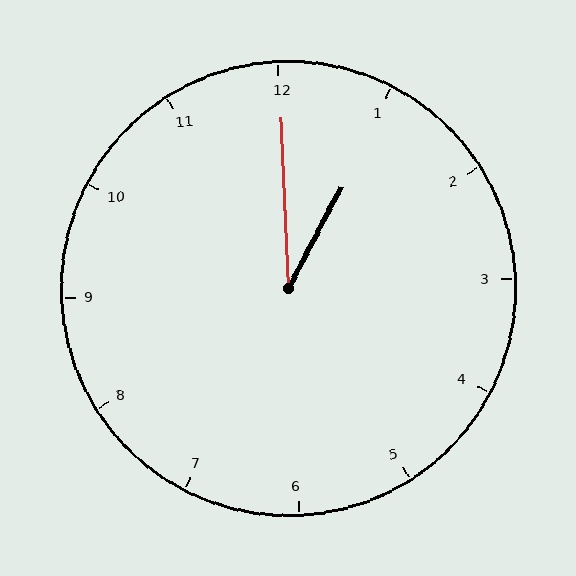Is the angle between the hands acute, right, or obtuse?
It is acute.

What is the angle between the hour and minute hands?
Approximately 30 degrees.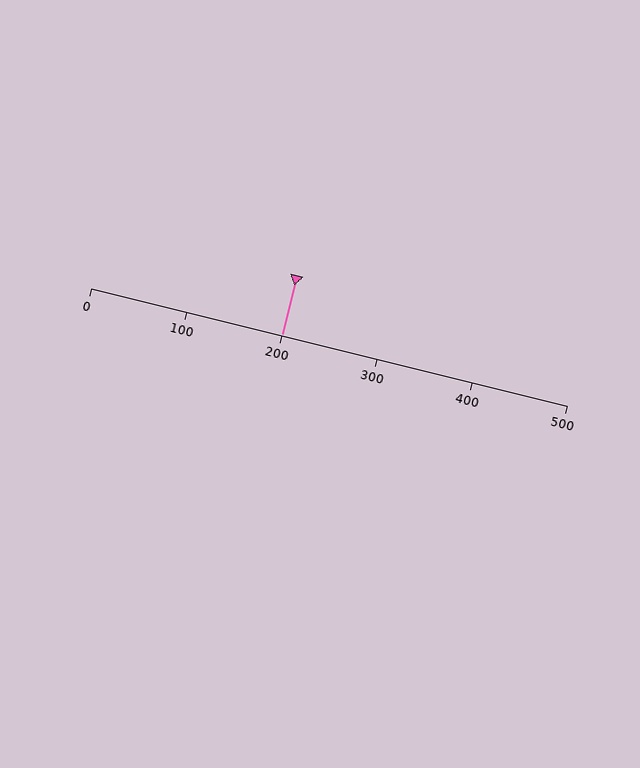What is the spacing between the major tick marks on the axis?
The major ticks are spaced 100 apart.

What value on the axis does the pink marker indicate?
The marker indicates approximately 200.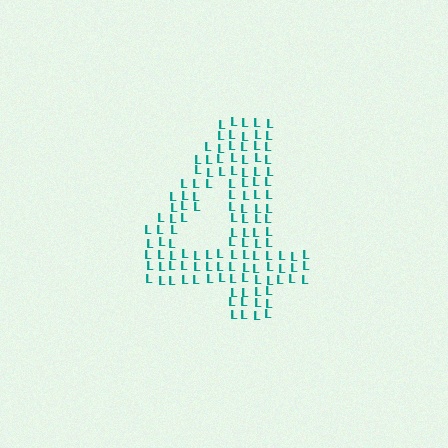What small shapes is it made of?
It is made of small letter L's.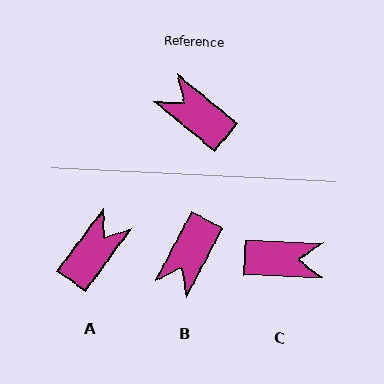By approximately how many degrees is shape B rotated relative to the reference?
Approximately 102 degrees counter-clockwise.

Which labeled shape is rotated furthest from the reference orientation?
C, about 142 degrees away.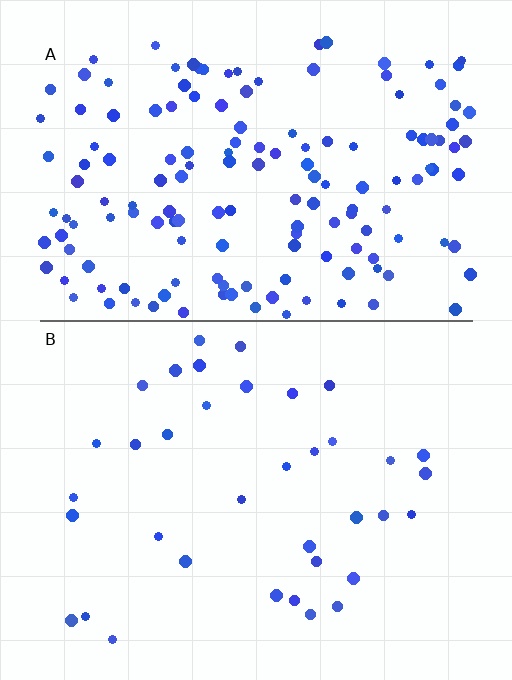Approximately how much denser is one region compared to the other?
Approximately 4.2× — region A over region B.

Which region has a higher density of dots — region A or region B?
A (the top).